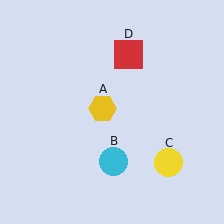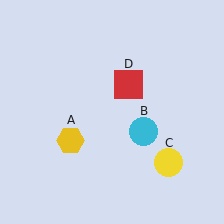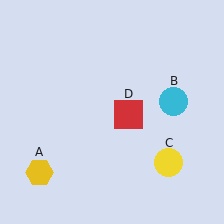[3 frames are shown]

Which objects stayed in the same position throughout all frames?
Yellow circle (object C) remained stationary.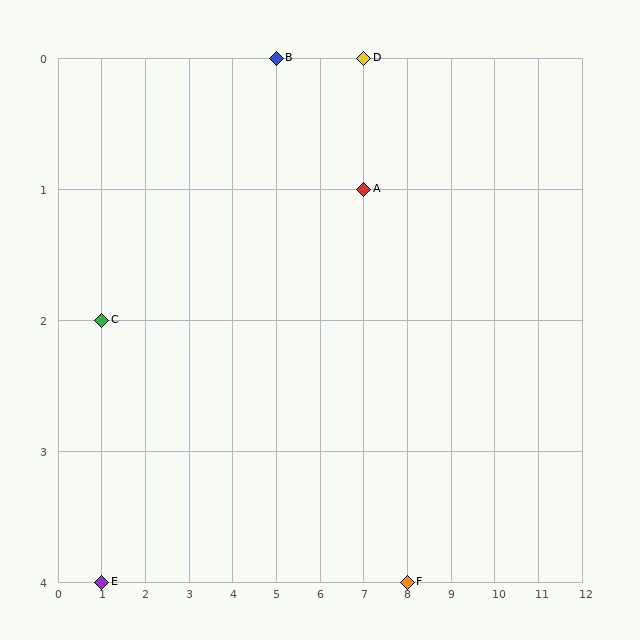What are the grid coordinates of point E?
Point E is at grid coordinates (1, 4).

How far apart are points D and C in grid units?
Points D and C are 6 columns and 2 rows apart (about 6.3 grid units diagonally).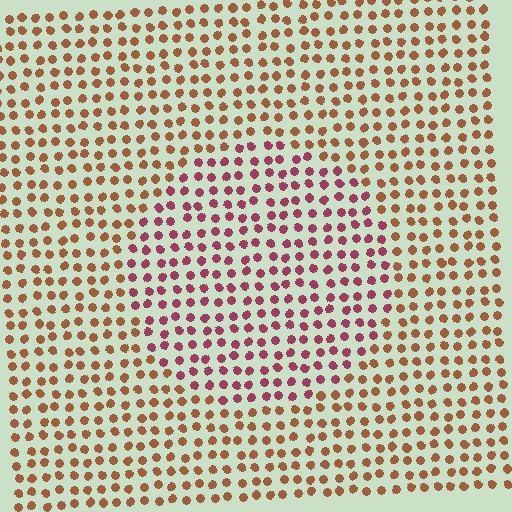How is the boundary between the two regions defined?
The boundary is defined purely by a slight shift in hue (about 43 degrees). Spacing, size, and orientation are identical on both sides.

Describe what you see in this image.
The image is filled with small brown elements in a uniform arrangement. A circle-shaped region is visible where the elements are tinted to a slightly different hue, forming a subtle color boundary.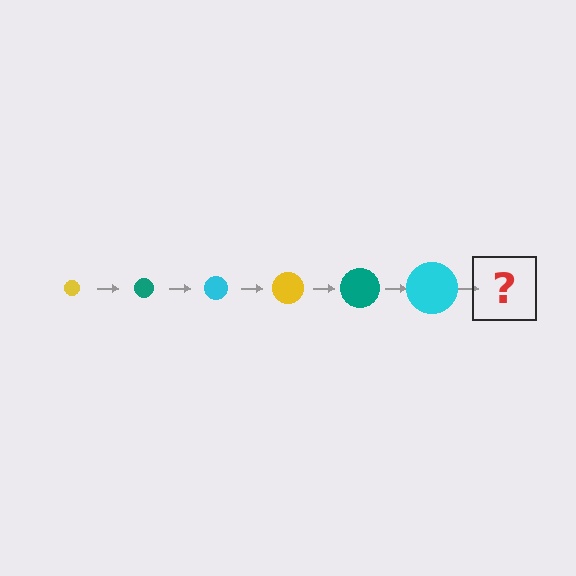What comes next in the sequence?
The next element should be a yellow circle, larger than the previous one.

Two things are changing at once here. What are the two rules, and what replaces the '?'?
The two rules are that the circle grows larger each step and the color cycles through yellow, teal, and cyan. The '?' should be a yellow circle, larger than the previous one.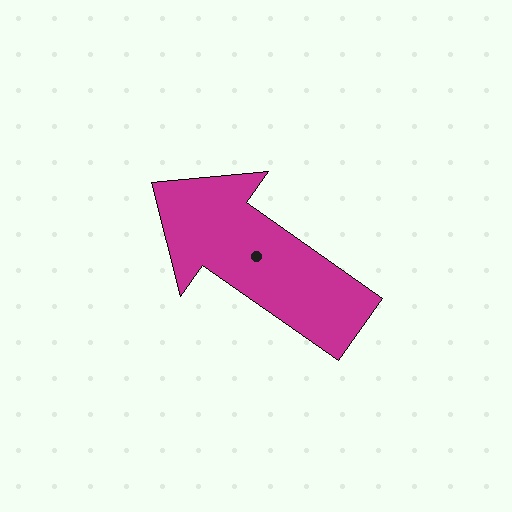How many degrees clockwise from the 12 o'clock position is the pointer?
Approximately 305 degrees.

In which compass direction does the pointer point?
Northwest.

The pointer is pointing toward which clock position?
Roughly 10 o'clock.